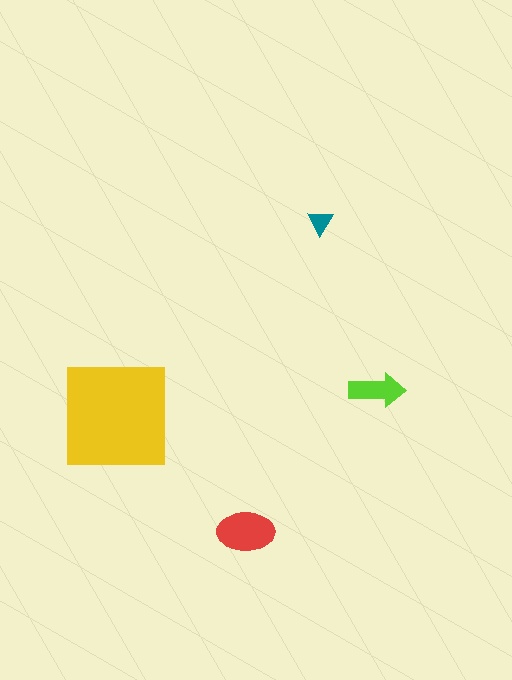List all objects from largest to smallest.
The yellow square, the red ellipse, the lime arrow, the teal triangle.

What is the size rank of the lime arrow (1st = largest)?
3rd.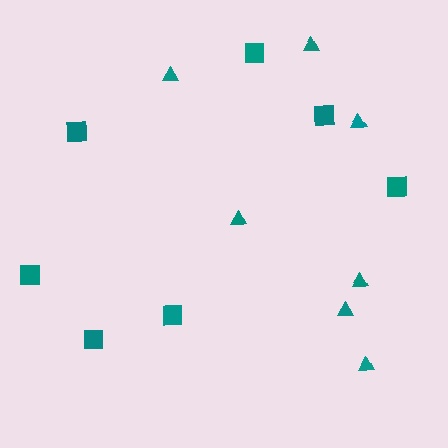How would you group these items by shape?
There are 2 groups: one group of triangles (7) and one group of squares (7).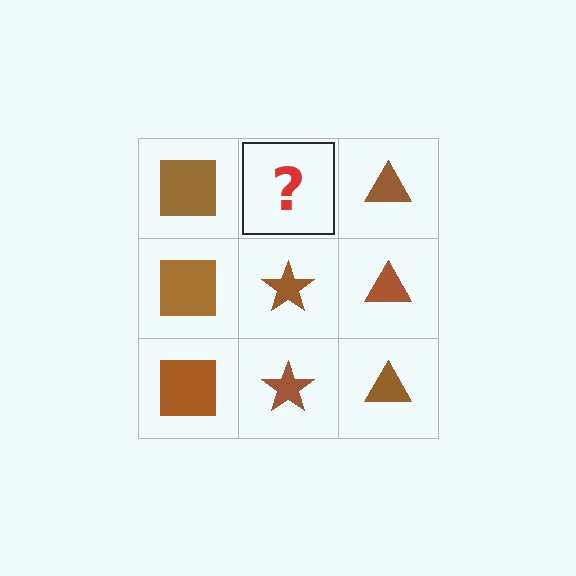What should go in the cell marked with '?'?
The missing cell should contain a brown star.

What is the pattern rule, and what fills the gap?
The rule is that each column has a consistent shape. The gap should be filled with a brown star.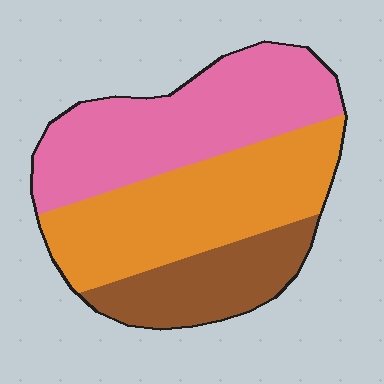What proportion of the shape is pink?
Pink takes up between a third and a half of the shape.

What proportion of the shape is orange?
Orange takes up about two fifths (2/5) of the shape.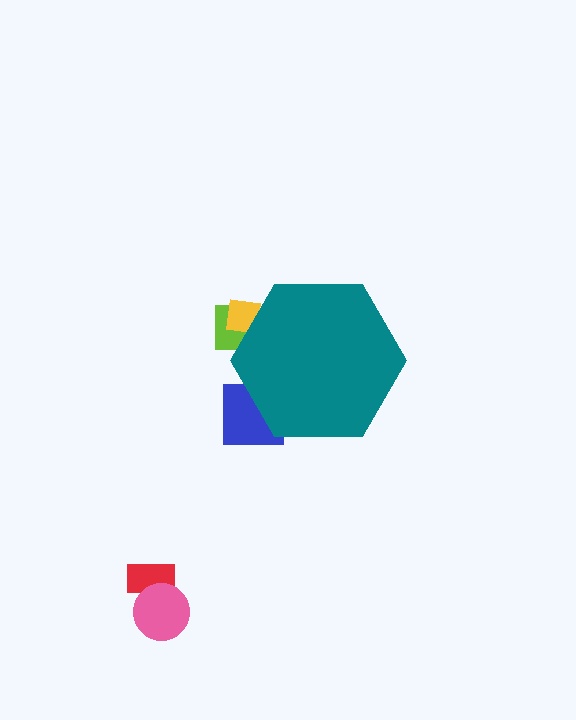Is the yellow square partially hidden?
Yes, the yellow square is partially hidden behind the teal hexagon.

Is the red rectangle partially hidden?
No, the red rectangle is fully visible.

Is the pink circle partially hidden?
No, the pink circle is fully visible.